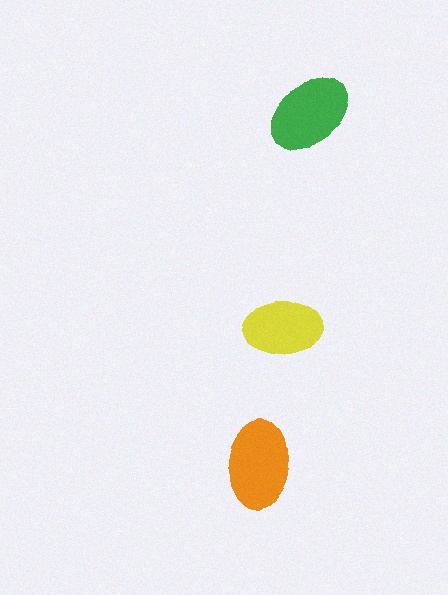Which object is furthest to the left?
The orange ellipse is leftmost.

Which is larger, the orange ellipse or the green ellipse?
The orange one.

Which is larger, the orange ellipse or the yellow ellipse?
The orange one.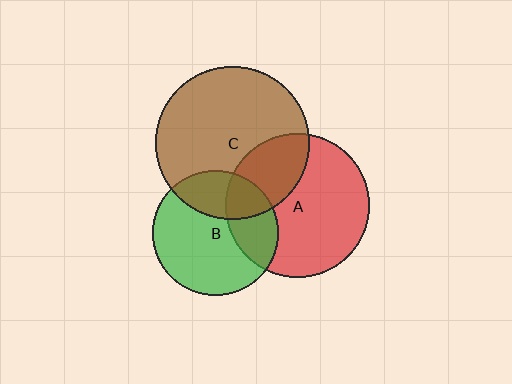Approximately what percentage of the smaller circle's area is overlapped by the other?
Approximately 30%.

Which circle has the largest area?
Circle C (brown).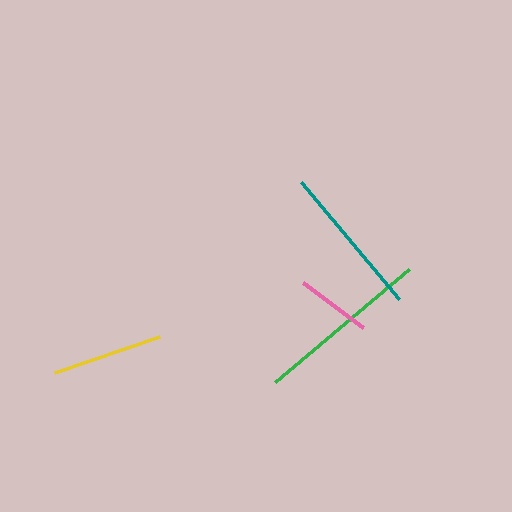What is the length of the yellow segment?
The yellow segment is approximately 110 pixels long.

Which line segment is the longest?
The green line is the longest at approximately 175 pixels.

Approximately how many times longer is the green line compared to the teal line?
The green line is approximately 1.1 times the length of the teal line.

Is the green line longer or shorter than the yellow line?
The green line is longer than the yellow line.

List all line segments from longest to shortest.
From longest to shortest: green, teal, yellow, pink.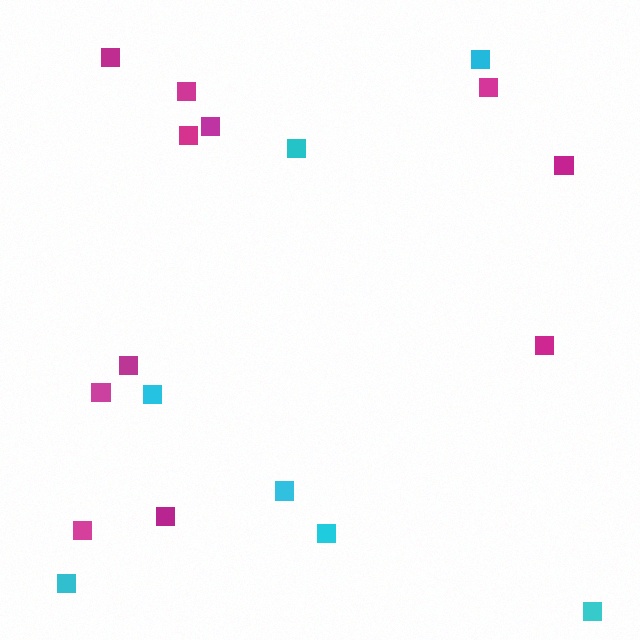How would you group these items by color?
There are 2 groups: one group of cyan squares (7) and one group of magenta squares (11).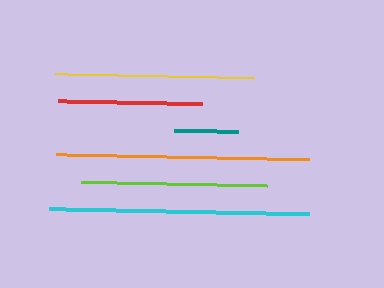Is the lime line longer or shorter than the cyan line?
The cyan line is longer than the lime line.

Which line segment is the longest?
The cyan line is the longest at approximately 259 pixels.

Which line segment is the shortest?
The teal line is the shortest at approximately 64 pixels.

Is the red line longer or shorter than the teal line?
The red line is longer than the teal line.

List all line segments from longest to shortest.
From longest to shortest: cyan, orange, yellow, lime, red, teal.